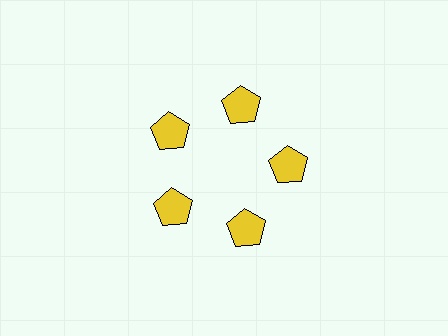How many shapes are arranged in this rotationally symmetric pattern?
There are 5 shapes, arranged in 5 groups of 1.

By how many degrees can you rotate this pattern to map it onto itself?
The pattern maps onto itself every 72 degrees of rotation.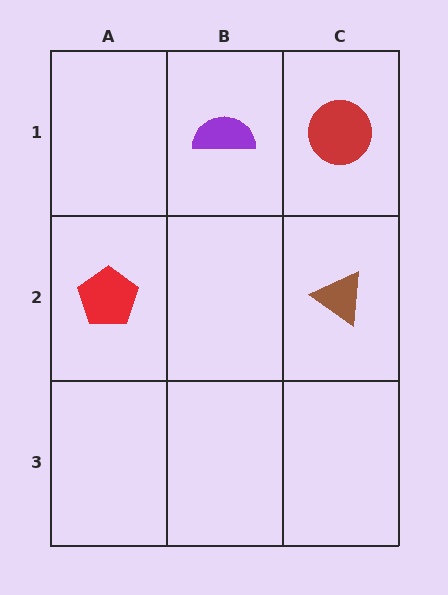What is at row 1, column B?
A purple semicircle.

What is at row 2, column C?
A brown triangle.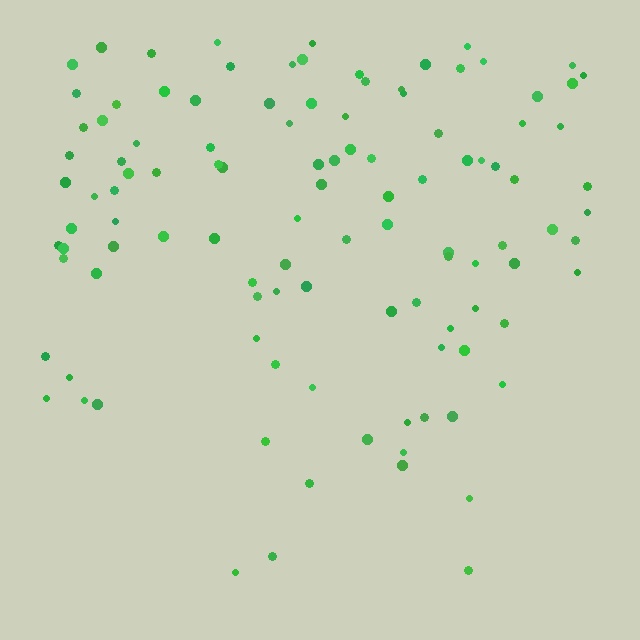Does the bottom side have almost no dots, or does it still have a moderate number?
Still a moderate number, just noticeably fewer than the top.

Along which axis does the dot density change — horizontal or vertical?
Vertical.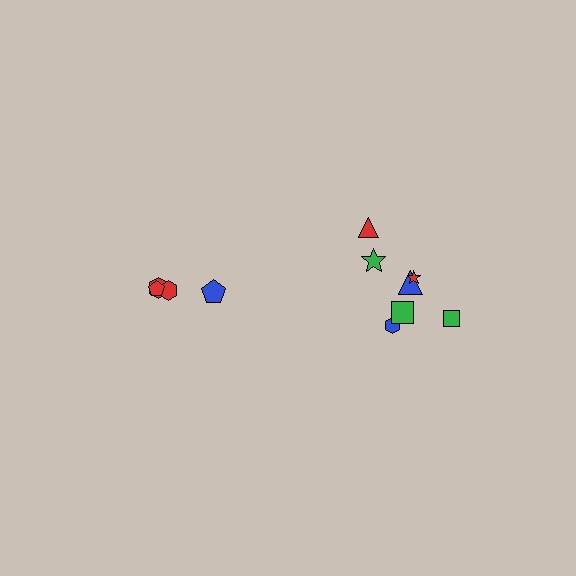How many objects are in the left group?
There are 4 objects.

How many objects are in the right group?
There are 7 objects.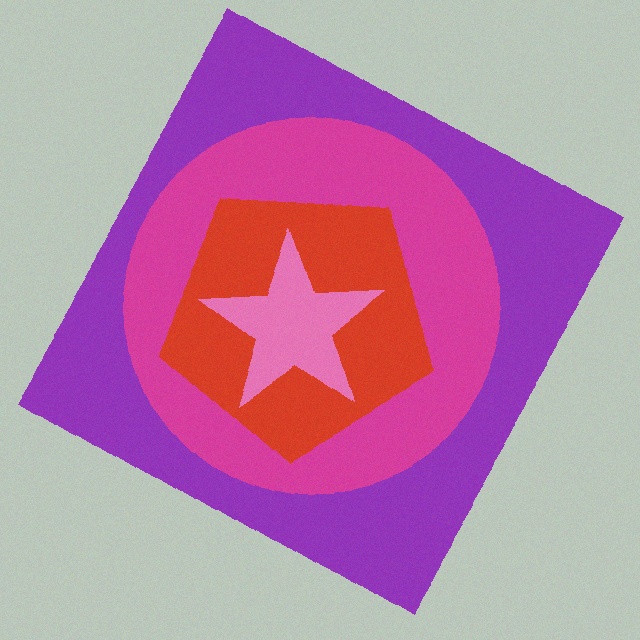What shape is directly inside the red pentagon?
The pink star.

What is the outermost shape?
The purple diamond.